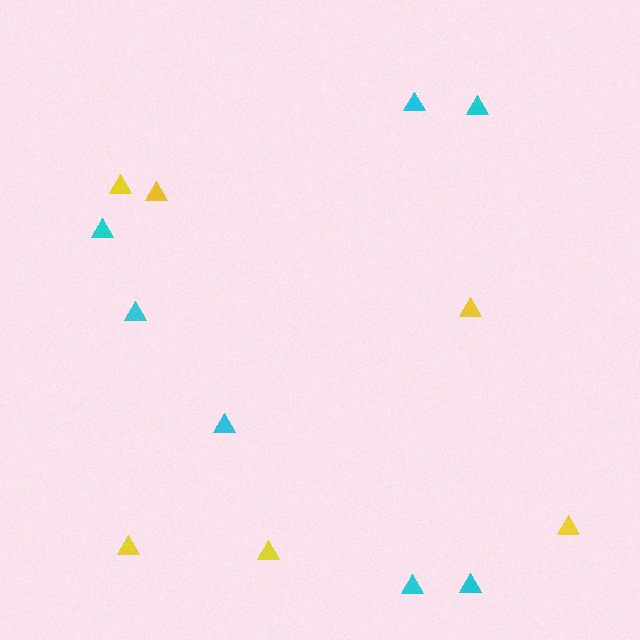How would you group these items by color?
There are 2 groups: one group of cyan triangles (7) and one group of yellow triangles (6).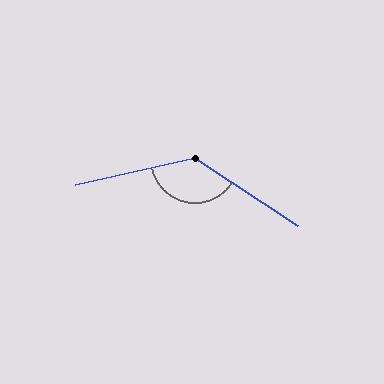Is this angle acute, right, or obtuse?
It is obtuse.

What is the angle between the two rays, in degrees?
Approximately 134 degrees.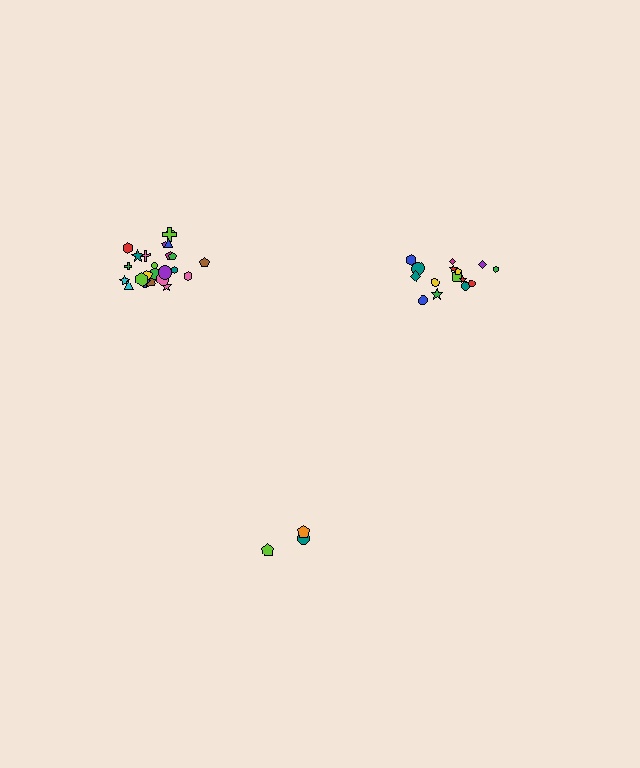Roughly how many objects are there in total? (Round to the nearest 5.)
Roughly 45 objects in total.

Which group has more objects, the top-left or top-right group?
The top-left group.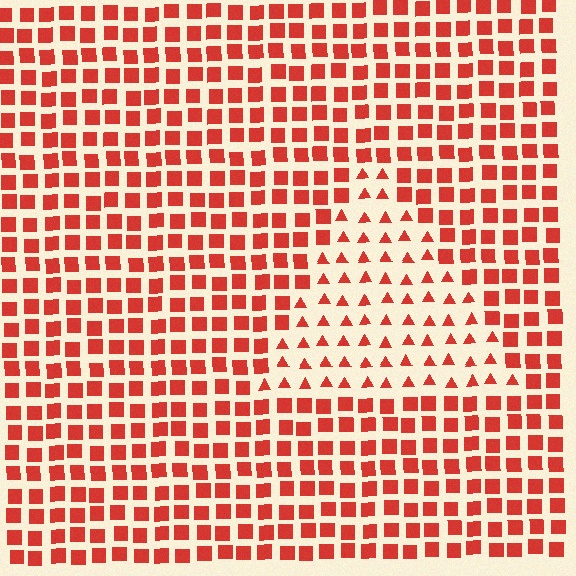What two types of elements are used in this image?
The image uses triangles inside the triangle region and squares outside it.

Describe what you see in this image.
The image is filled with small red elements arranged in a uniform grid. A triangle-shaped region contains triangles, while the surrounding area contains squares. The boundary is defined purely by the change in element shape.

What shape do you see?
I see a triangle.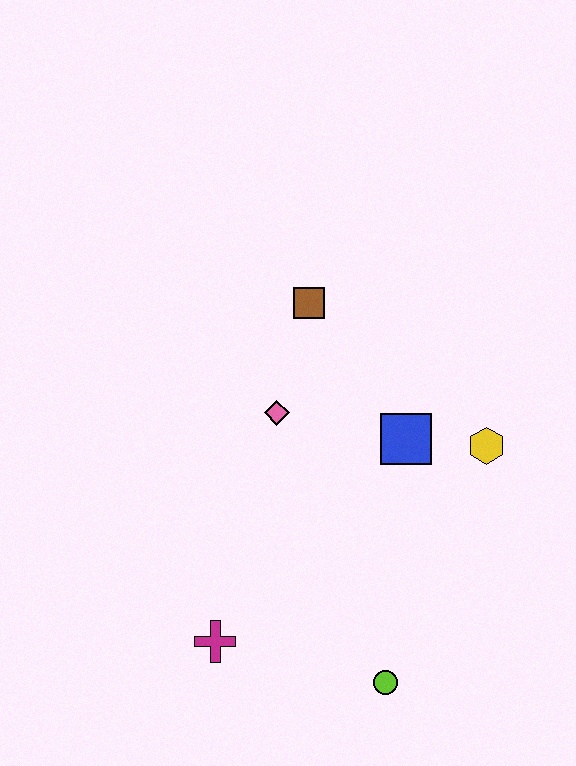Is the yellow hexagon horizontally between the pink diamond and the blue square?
No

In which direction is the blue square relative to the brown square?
The blue square is below the brown square.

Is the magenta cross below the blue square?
Yes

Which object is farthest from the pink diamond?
The lime circle is farthest from the pink diamond.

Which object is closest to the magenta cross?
The lime circle is closest to the magenta cross.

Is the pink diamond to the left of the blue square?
Yes